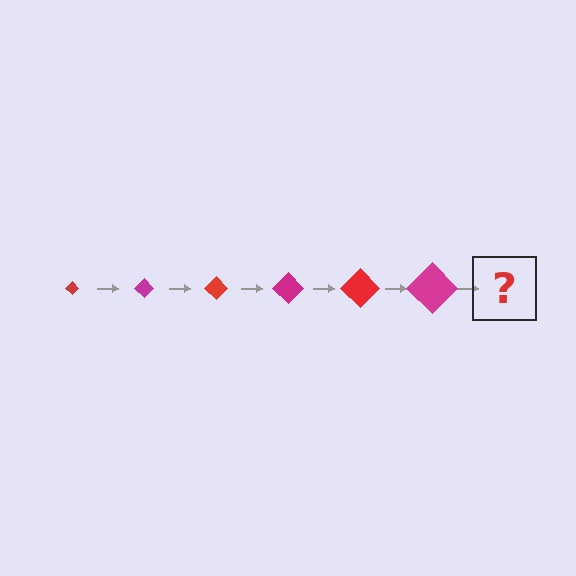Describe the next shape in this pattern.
It should be a red diamond, larger than the previous one.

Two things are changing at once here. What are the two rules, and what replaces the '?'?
The two rules are that the diamond grows larger each step and the color cycles through red and magenta. The '?' should be a red diamond, larger than the previous one.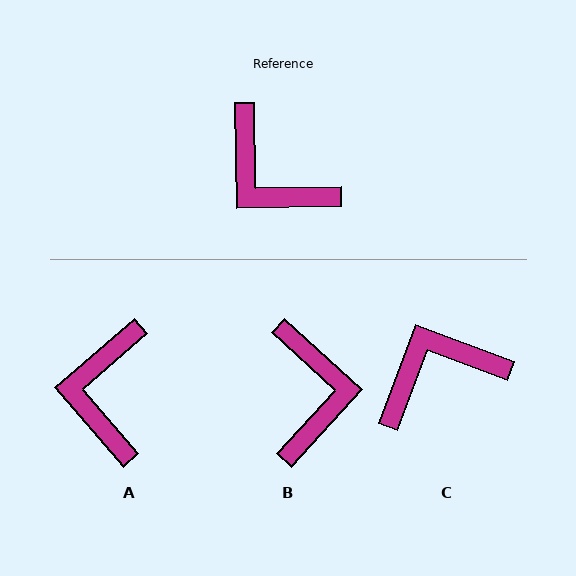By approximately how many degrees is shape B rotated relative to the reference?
Approximately 137 degrees counter-clockwise.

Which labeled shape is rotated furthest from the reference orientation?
B, about 137 degrees away.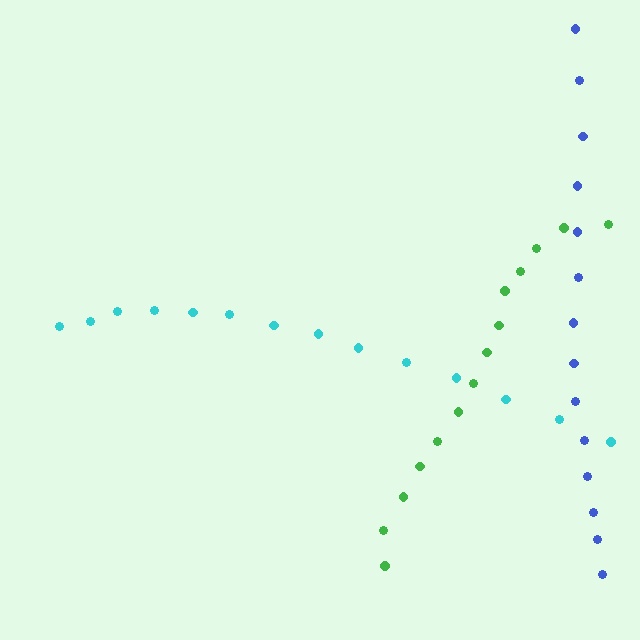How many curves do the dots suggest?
There are 3 distinct paths.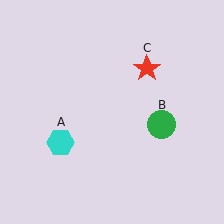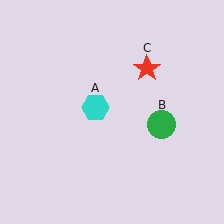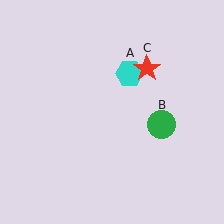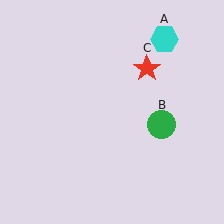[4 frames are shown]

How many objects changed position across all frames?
1 object changed position: cyan hexagon (object A).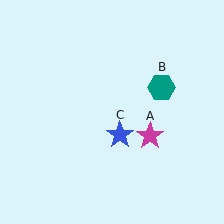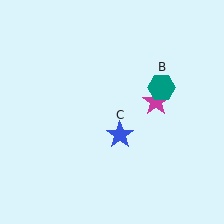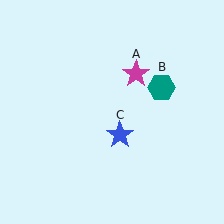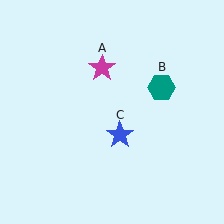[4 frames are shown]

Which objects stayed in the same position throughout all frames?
Teal hexagon (object B) and blue star (object C) remained stationary.